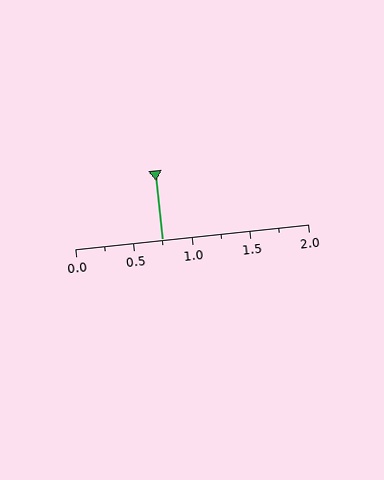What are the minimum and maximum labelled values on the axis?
The axis runs from 0.0 to 2.0.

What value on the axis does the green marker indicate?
The marker indicates approximately 0.75.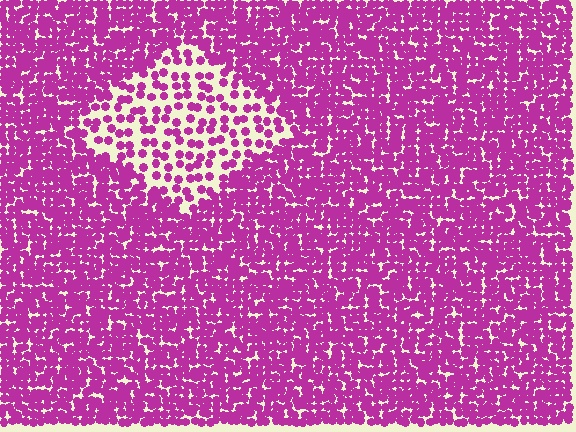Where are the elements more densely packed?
The elements are more densely packed outside the diamond boundary.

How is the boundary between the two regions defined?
The boundary is defined by a change in element density (approximately 2.4x ratio). All elements are the same color, size, and shape.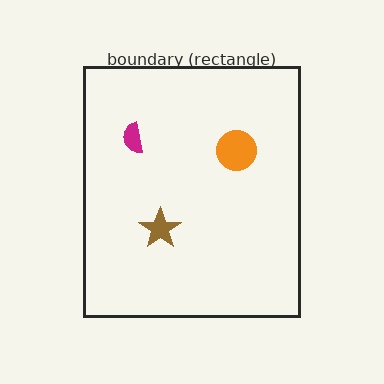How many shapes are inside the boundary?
3 inside, 0 outside.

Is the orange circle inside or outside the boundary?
Inside.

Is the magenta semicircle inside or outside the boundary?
Inside.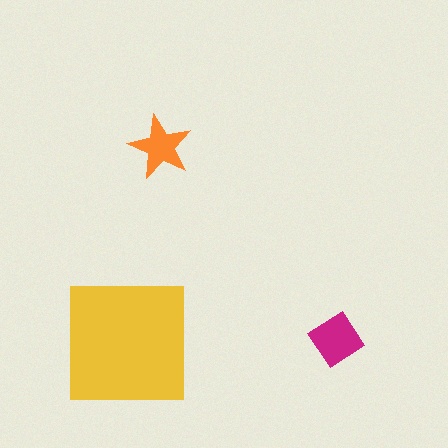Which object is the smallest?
The orange star.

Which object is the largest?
The yellow square.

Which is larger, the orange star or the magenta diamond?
The magenta diamond.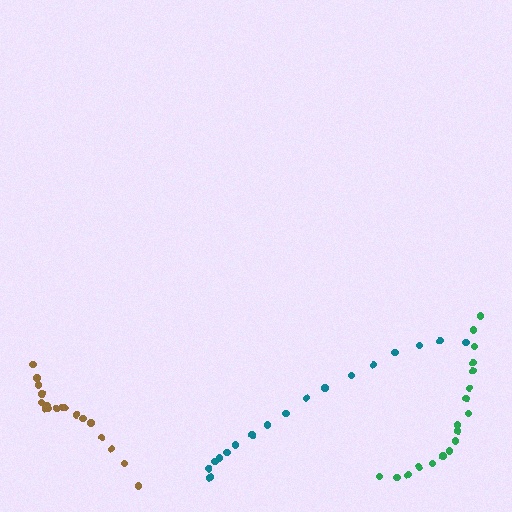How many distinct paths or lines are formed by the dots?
There are 3 distinct paths.